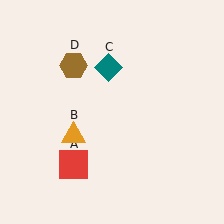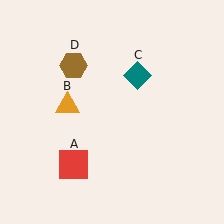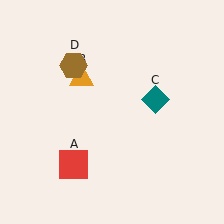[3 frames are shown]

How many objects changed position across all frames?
2 objects changed position: orange triangle (object B), teal diamond (object C).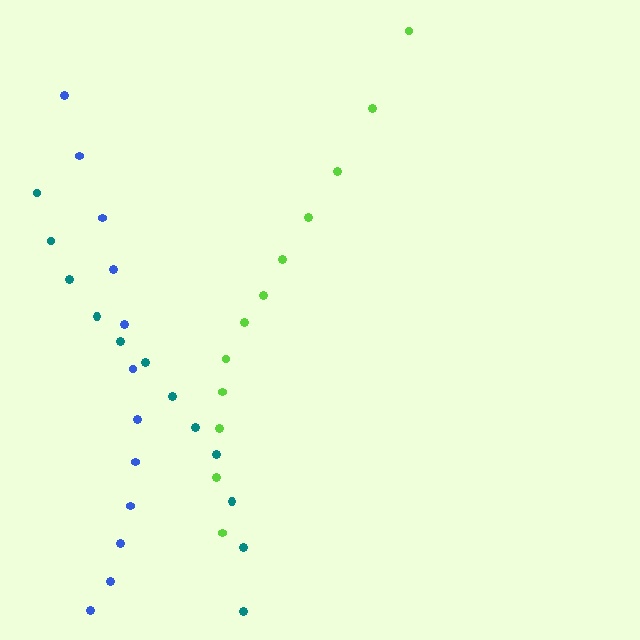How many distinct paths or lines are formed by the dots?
There are 3 distinct paths.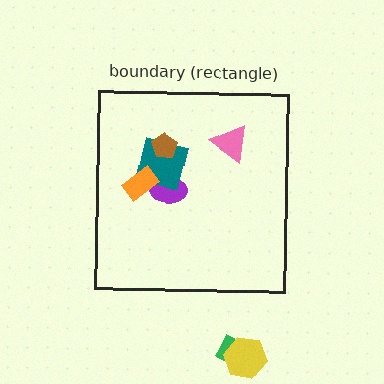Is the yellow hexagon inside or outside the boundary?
Outside.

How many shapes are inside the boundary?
5 inside, 2 outside.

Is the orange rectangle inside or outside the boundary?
Inside.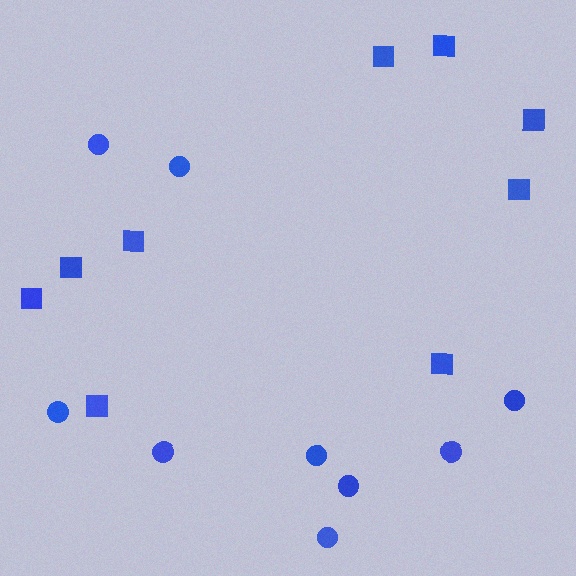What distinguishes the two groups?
There are 2 groups: one group of circles (9) and one group of squares (9).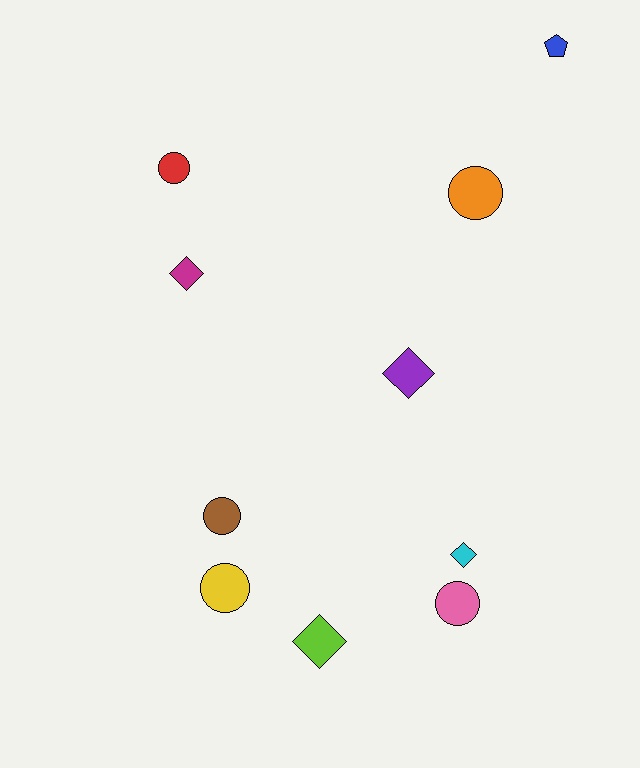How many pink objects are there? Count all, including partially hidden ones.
There is 1 pink object.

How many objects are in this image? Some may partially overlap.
There are 10 objects.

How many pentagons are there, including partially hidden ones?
There is 1 pentagon.